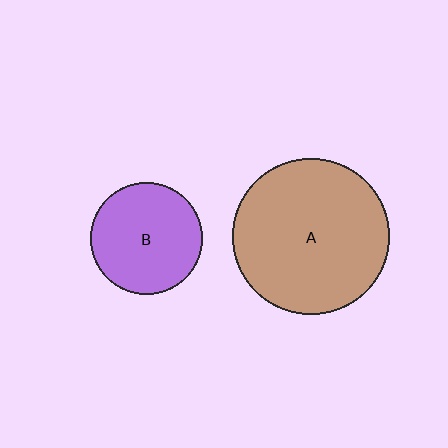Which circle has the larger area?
Circle A (brown).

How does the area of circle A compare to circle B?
Approximately 2.0 times.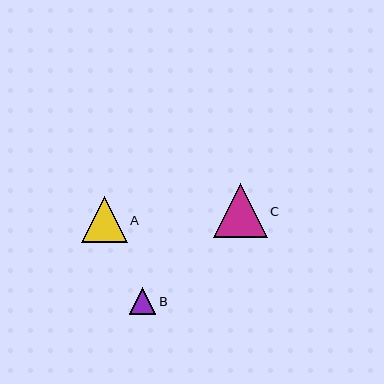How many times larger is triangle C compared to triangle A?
Triangle C is approximately 1.2 times the size of triangle A.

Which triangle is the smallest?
Triangle B is the smallest with a size of approximately 26 pixels.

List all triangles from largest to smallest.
From largest to smallest: C, A, B.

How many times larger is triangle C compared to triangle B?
Triangle C is approximately 2.1 times the size of triangle B.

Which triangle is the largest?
Triangle C is the largest with a size of approximately 54 pixels.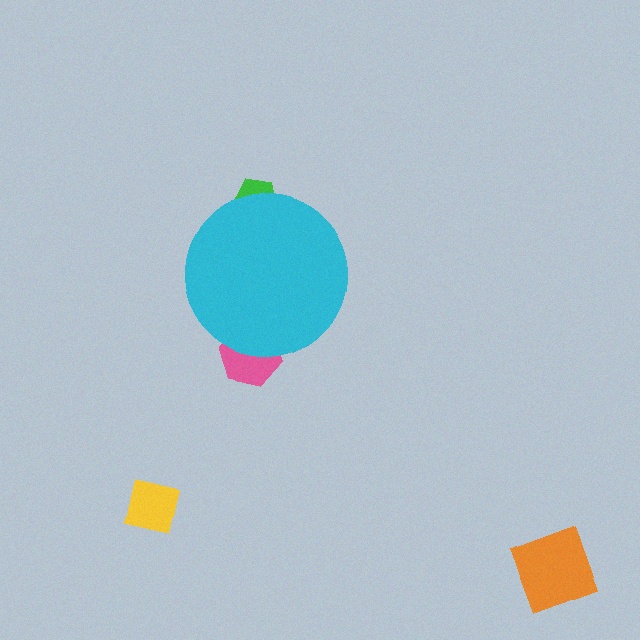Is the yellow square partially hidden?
No, the yellow square is fully visible.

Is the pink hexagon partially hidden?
Yes, the pink hexagon is partially hidden behind the cyan circle.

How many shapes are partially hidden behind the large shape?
2 shapes are partially hidden.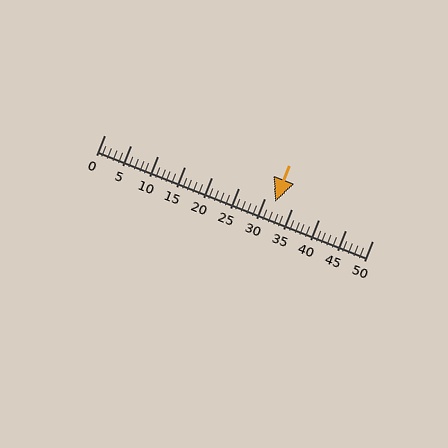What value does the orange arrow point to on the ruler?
The orange arrow points to approximately 32.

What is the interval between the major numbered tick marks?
The major tick marks are spaced 5 units apart.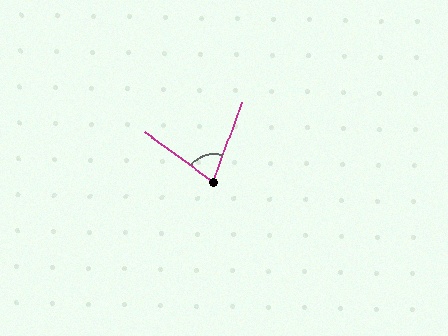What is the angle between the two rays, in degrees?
Approximately 74 degrees.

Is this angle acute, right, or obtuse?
It is acute.